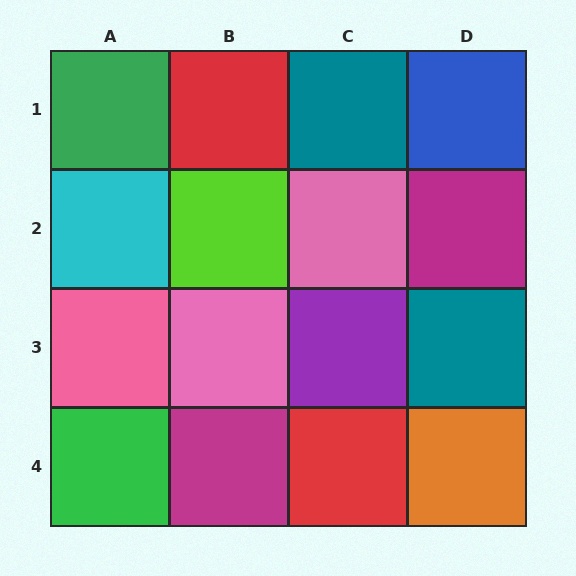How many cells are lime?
1 cell is lime.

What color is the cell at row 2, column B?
Lime.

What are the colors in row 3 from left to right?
Pink, pink, purple, teal.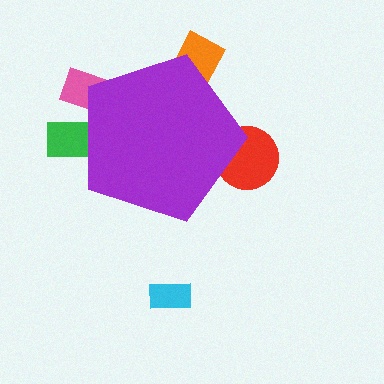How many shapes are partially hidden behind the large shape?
4 shapes are partially hidden.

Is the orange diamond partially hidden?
Yes, the orange diamond is partially hidden behind the purple pentagon.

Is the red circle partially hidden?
Yes, the red circle is partially hidden behind the purple pentagon.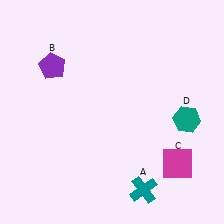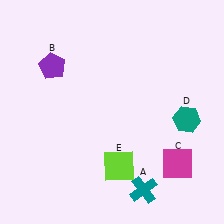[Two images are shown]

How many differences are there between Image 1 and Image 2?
There is 1 difference between the two images.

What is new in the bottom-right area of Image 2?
A lime square (E) was added in the bottom-right area of Image 2.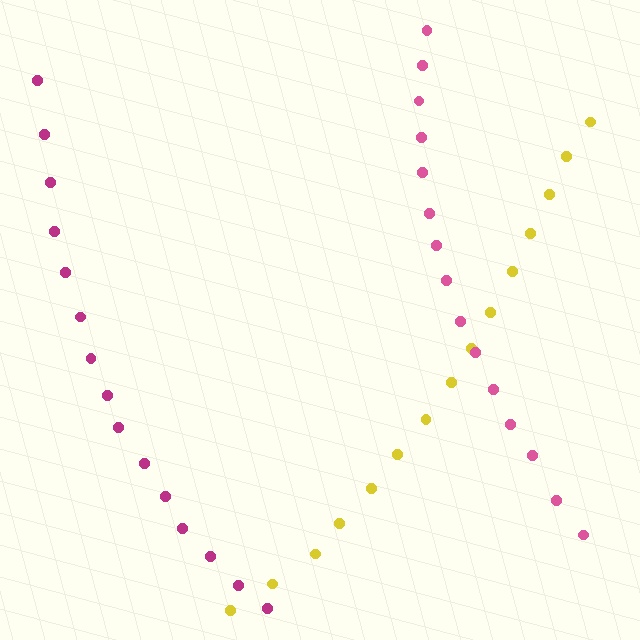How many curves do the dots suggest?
There are 3 distinct paths.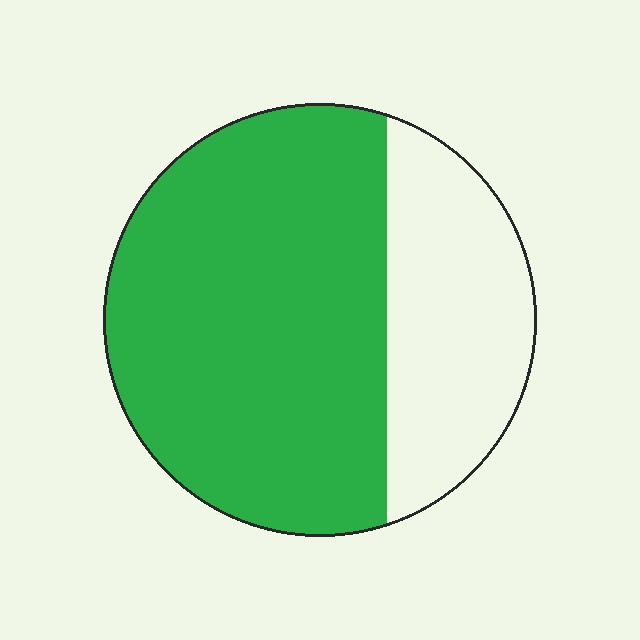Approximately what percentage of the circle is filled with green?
Approximately 70%.